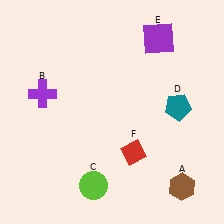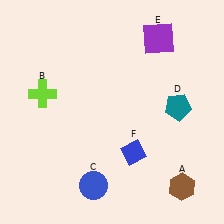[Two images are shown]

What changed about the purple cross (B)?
In Image 1, B is purple. In Image 2, it changed to lime.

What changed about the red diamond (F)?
In Image 1, F is red. In Image 2, it changed to blue.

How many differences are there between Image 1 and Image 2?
There are 3 differences between the two images.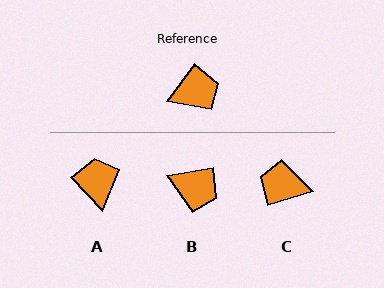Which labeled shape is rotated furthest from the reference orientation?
C, about 144 degrees away.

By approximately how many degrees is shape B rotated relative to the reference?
Approximately 45 degrees clockwise.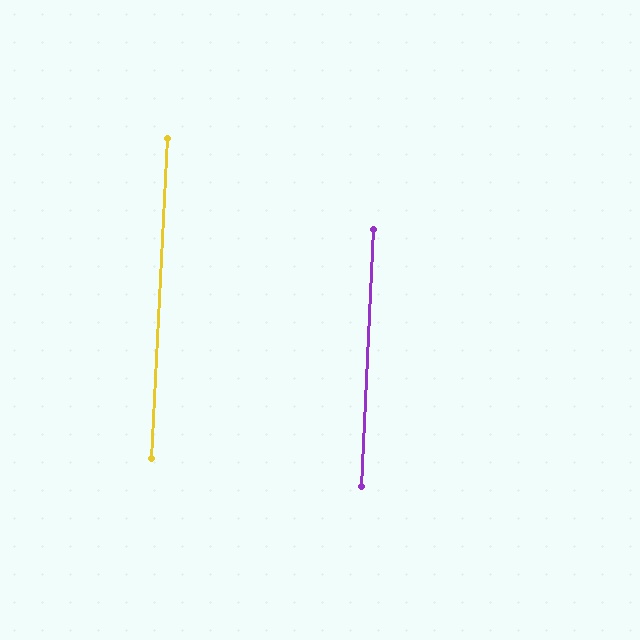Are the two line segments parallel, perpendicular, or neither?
Parallel — their directions differ by only 0.0°.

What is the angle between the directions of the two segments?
Approximately 0 degrees.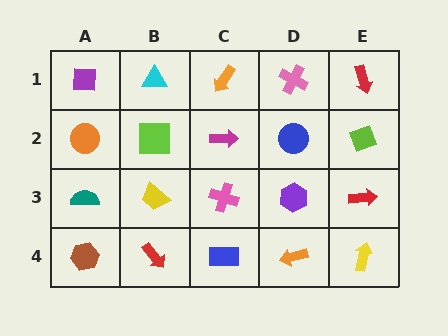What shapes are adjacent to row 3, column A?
An orange circle (row 2, column A), a brown hexagon (row 4, column A), a yellow trapezoid (row 3, column B).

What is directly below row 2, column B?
A yellow trapezoid.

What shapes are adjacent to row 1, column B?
A lime square (row 2, column B), a purple square (row 1, column A), an orange arrow (row 1, column C).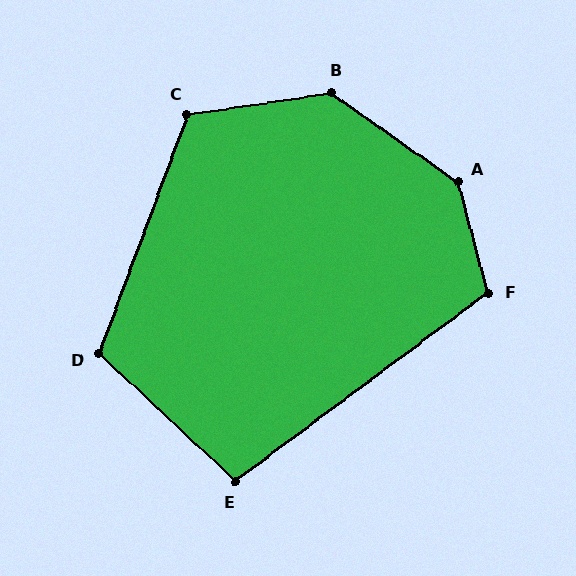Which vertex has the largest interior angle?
A, at approximately 141 degrees.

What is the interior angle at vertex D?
Approximately 113 degrees (obtuse).